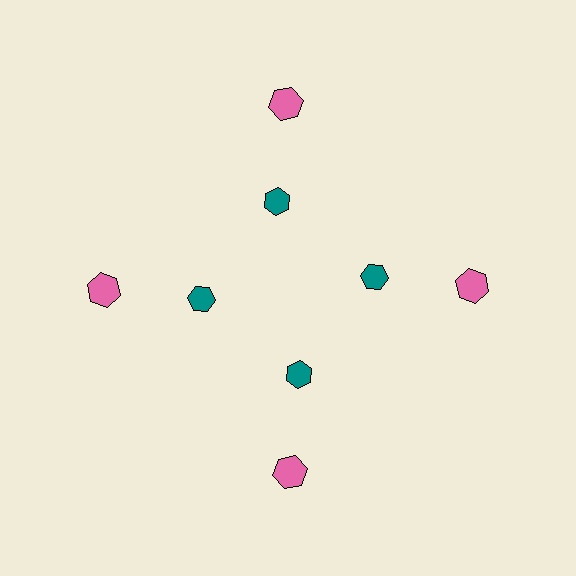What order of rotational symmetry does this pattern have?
This pattern has 4-fold rotational symmetry.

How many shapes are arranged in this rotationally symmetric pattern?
There are 8 shapes, arranged in 4 groups of 2.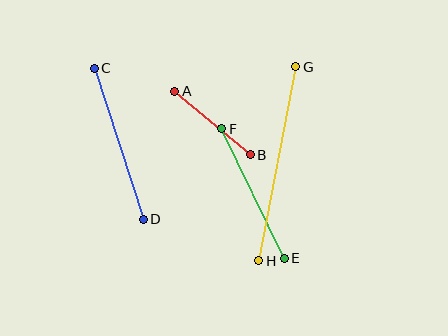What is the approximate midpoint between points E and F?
The midpoint is at approximately (253, 194) pixels.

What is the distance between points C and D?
The distance is approximately 158 pixels.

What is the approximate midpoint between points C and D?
The midpoint is at approximately (119, 144) pixels.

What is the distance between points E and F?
The distance is approximately 144 pixels.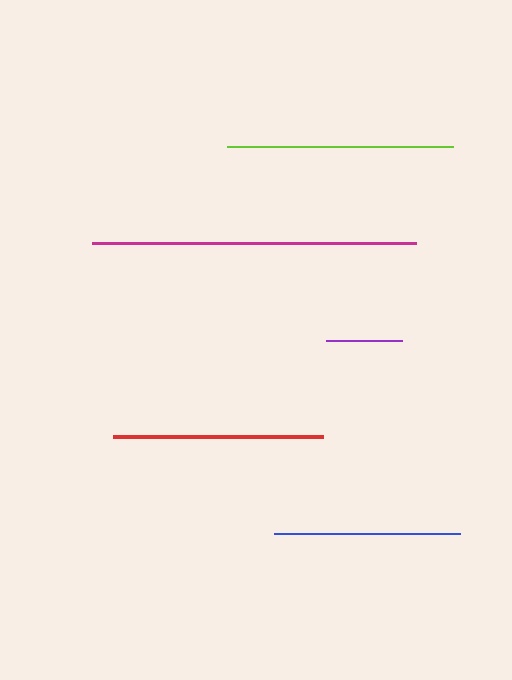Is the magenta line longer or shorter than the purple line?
The magenta line is longer than the purple line.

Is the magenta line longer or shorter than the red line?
The magenta line is longer than the red line.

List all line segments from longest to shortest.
From longest to shortest: magenta, lime, red, blue, purple.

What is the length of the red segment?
The red segment is approximately 210 pixels long.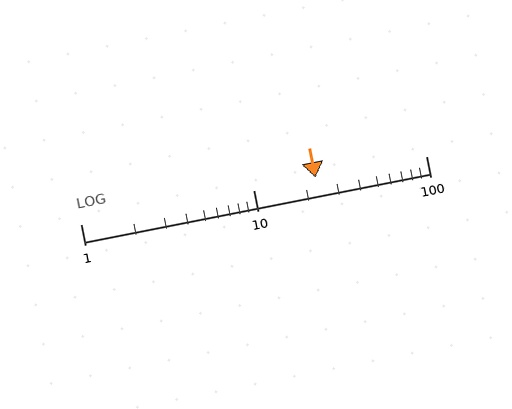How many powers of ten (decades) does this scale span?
The scale spans 2 decades, from 1 to 100.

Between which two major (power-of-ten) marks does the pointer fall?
The pointer is between 10 and 100.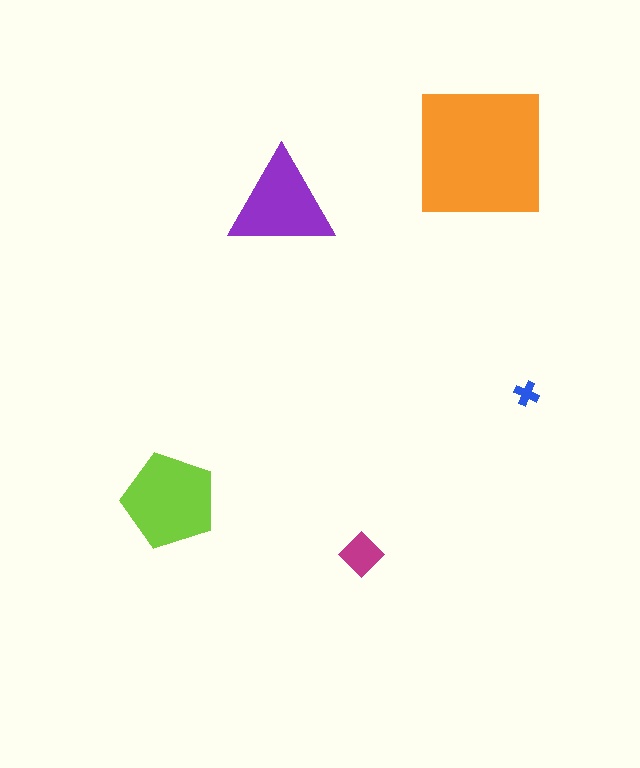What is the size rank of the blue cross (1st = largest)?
5th.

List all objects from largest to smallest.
The orange square, the lime pentagon, the purple triangle, the magenta diamond, the blue cross.